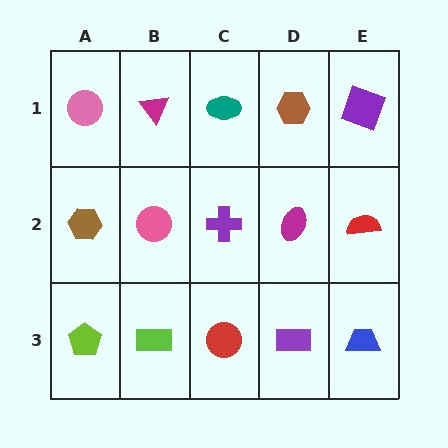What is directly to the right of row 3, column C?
A purple rectangle.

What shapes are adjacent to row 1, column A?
A brown hexagon (row 2, column A), a magenta triangle (row 1, column B).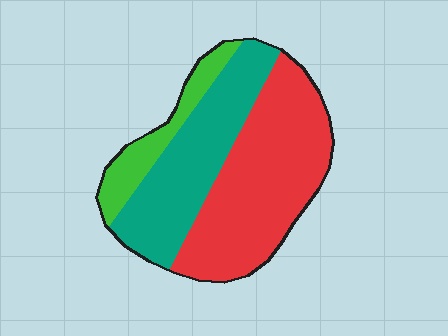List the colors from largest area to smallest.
From largest to smallest: red, teal, green.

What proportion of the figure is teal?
Teal takes up about three eighths (3/8) of the figure.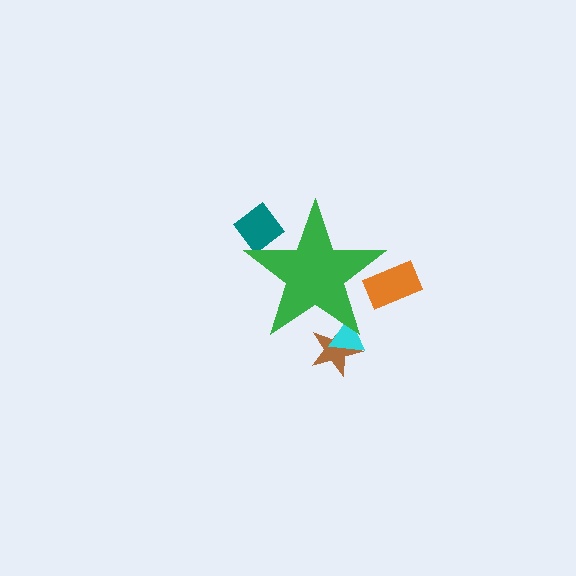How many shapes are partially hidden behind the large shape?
4 shapes are partially hidden.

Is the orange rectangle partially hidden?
Yes, the orange rectangle is partially hidden behind the green star.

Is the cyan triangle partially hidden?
Yes, the cyan triangle is partially hidden behind the green star.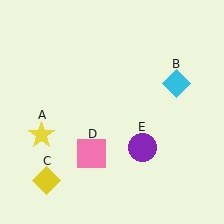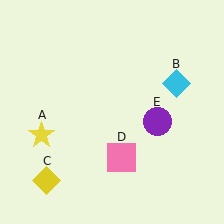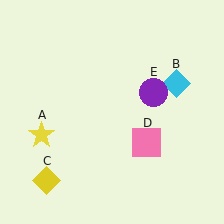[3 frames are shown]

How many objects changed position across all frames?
2 objects changed position: pink square (object D), purple circle (object E).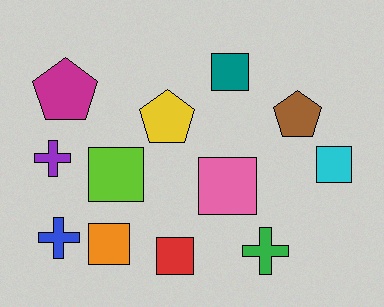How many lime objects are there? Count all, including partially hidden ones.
There is 1 lime object.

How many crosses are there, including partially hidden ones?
There are 3 crosses.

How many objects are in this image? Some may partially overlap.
There are 12 objects.